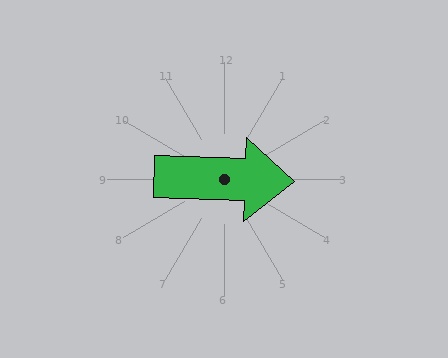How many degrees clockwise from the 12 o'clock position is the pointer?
Approximately 92 degrees.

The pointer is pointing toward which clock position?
Roughly 3 o'clock.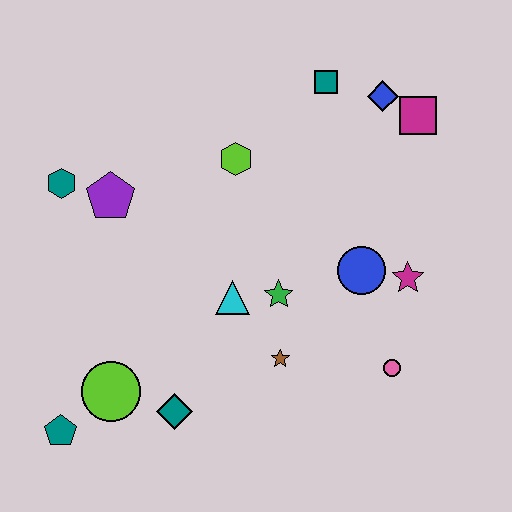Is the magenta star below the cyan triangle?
No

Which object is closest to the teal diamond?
The lime circle is closest to the teal diamond.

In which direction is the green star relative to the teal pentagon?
The green star is to the right of the teal pentagon.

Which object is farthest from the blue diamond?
The teal pentagon is farthest from the blue diamond.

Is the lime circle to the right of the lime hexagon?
No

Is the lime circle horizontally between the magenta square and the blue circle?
No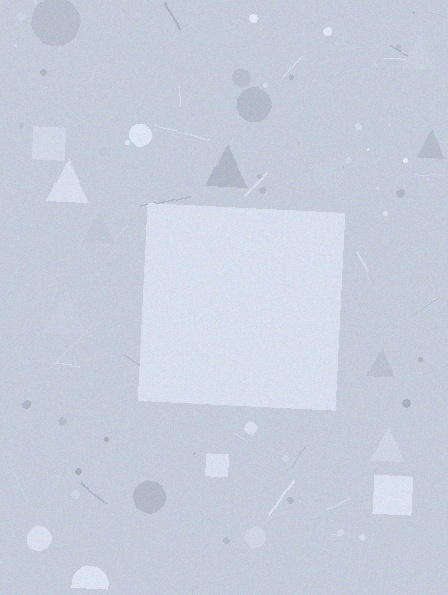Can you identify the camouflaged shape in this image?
The camouflaged shape is a square.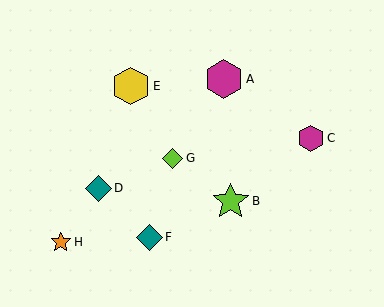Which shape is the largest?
The magenta hexagon (labeled A) is the largest.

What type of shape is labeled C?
Shape C is a magenta hexagon.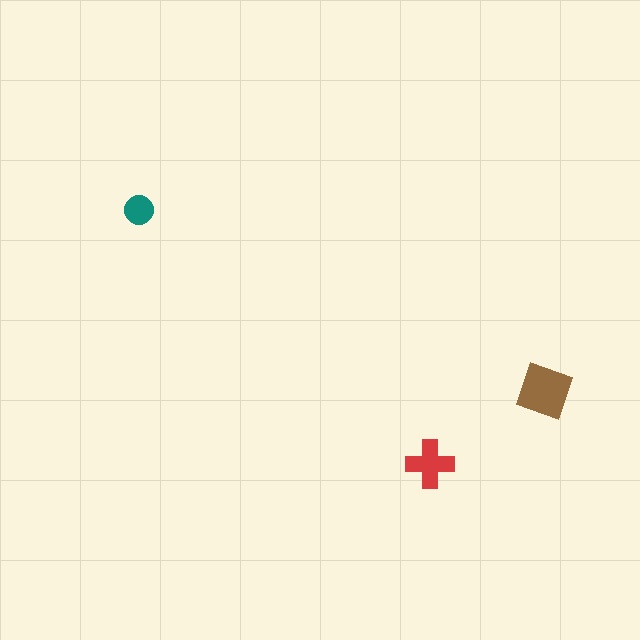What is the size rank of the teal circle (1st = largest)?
3rd.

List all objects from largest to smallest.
The brown square, the red cross, the teal circle.